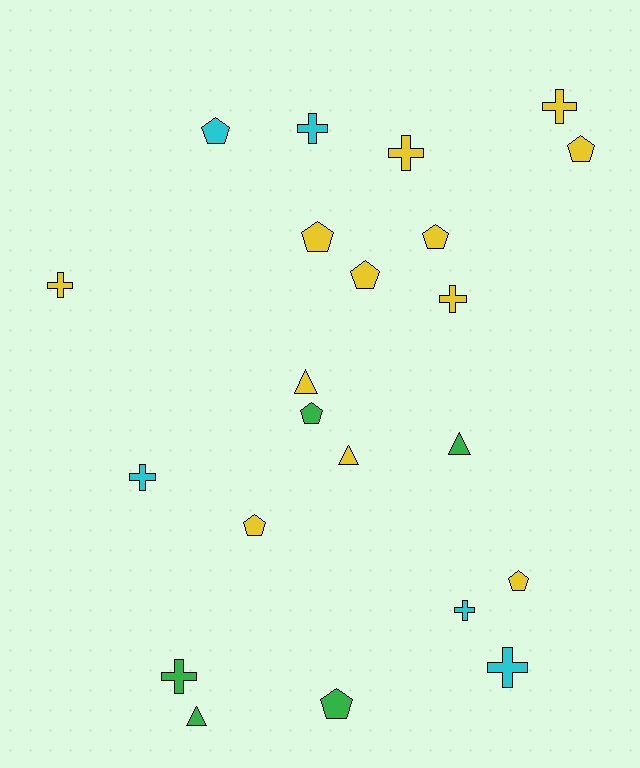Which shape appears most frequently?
Cross, with 9 objects.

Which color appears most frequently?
Yellow, with 12 objects.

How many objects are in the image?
There are 22 objects.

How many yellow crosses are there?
There are 4 yellow crosses.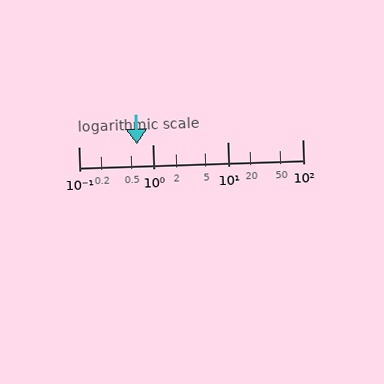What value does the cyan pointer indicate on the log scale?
The pointer indicates approximately 0.61.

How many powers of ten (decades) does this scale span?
The scale spans 3 decades, from 0.1 to 100.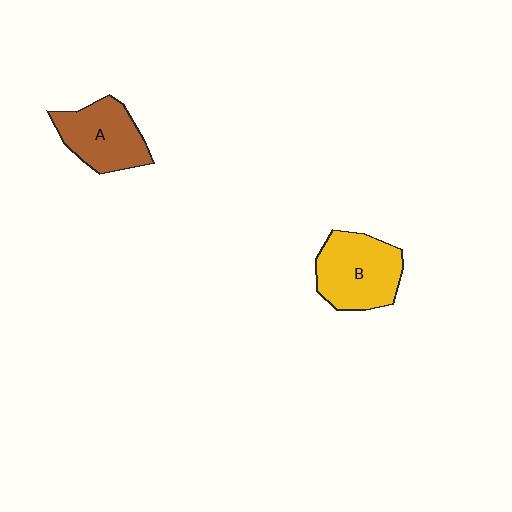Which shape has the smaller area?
Shape A (brown).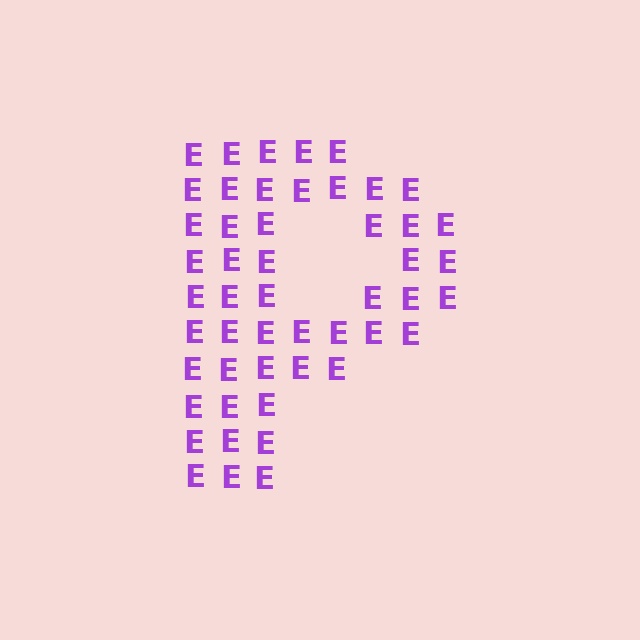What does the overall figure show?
The overall figure shows the letter P.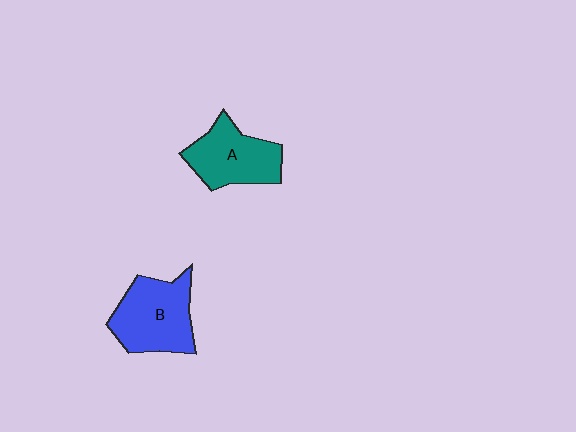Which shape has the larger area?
Shape B (blue).